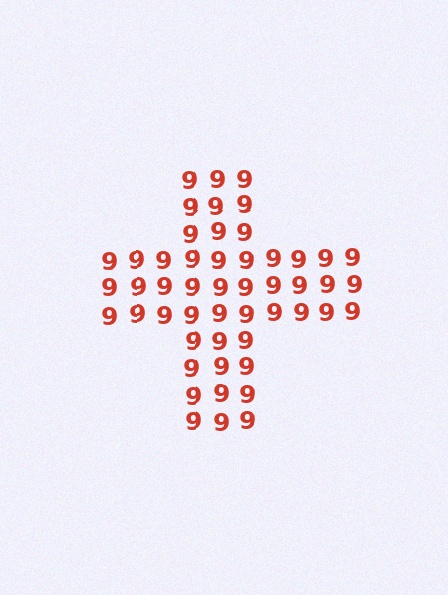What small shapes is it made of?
It is made of small digit 9's.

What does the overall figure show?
The overall figure shows a cross.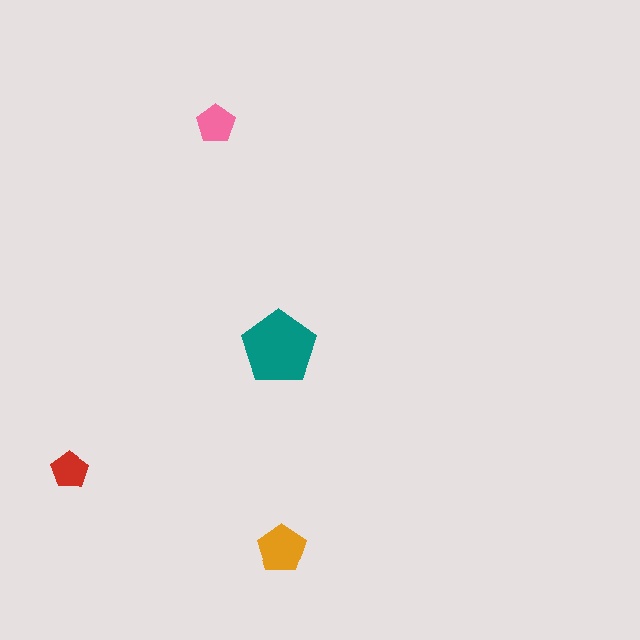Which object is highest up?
The pink pentagon is topmost.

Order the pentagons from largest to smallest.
the teal one, the orange one, the pink one, the red one.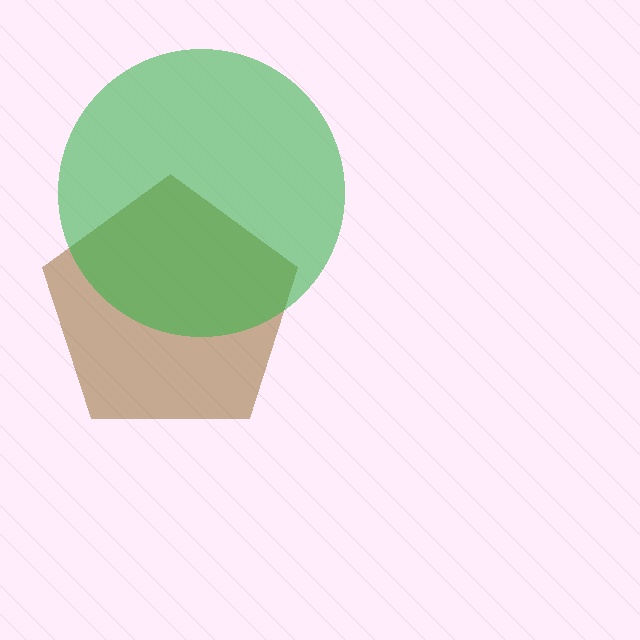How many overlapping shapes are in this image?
There are 2 overlapping shapes in the image.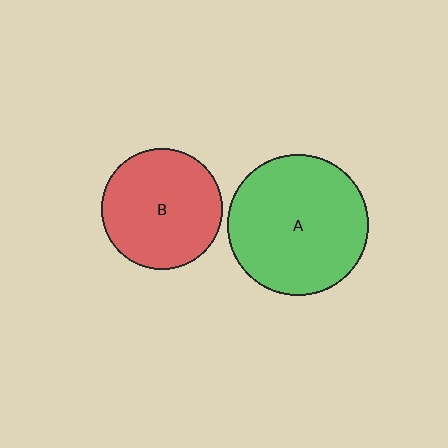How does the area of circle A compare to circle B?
Approximately 1.4 times.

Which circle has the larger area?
Circle A (green).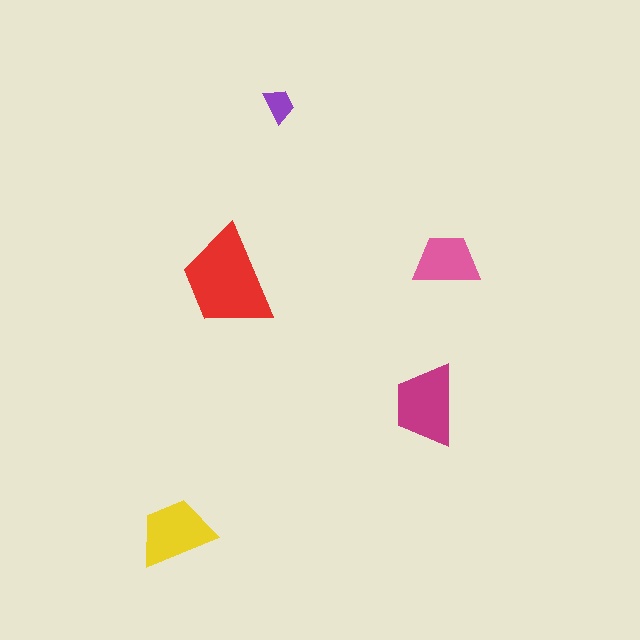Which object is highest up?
The purple trapezoid is topmost.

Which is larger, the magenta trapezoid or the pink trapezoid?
The magenta one.